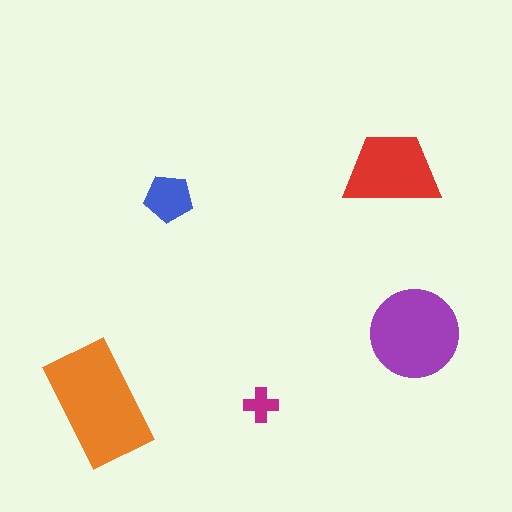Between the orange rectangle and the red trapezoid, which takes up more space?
The orange rectangle.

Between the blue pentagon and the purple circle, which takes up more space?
The purple circle.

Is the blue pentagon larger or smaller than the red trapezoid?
Smaller.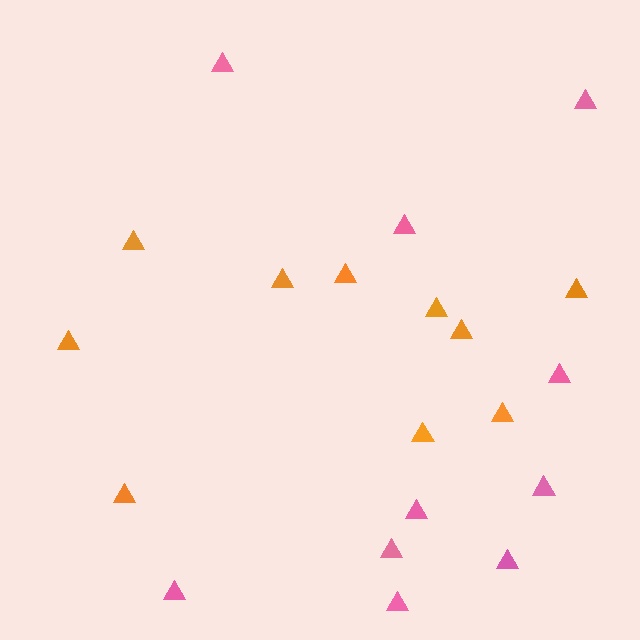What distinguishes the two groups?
There are 2 groups: one group of pink triangles (10) and one group of orange triangles (10).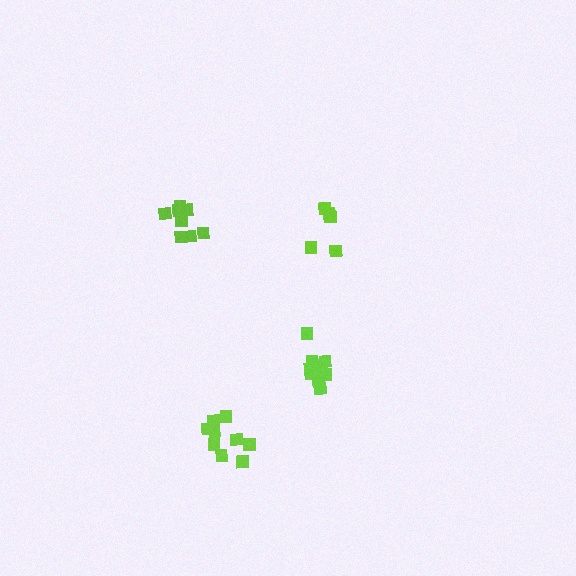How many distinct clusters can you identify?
There are 4 distinct clusters.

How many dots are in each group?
Group 1: 6 dots, Group 2: 11 dots, Group 3: 9 dots, Group 4: 9 dots (35 total).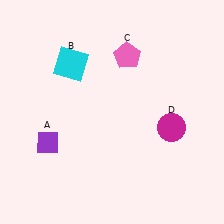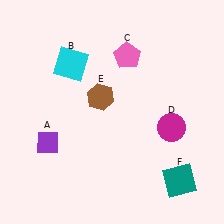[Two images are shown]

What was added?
A brown hexagon (E), a teal square (F) were added in Image 2.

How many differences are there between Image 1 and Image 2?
There are 2 differences between the two images.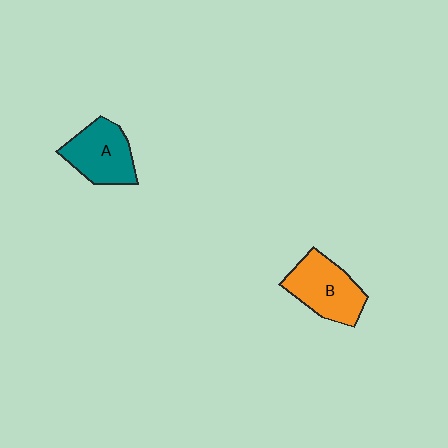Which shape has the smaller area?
Shape A (teal).